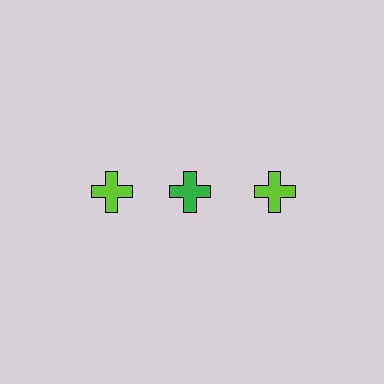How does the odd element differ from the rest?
It has a different color: green instead of lime.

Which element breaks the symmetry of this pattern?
The green cross in the top row, second from left column breaks the symmetry. All other shapes are lime crosses.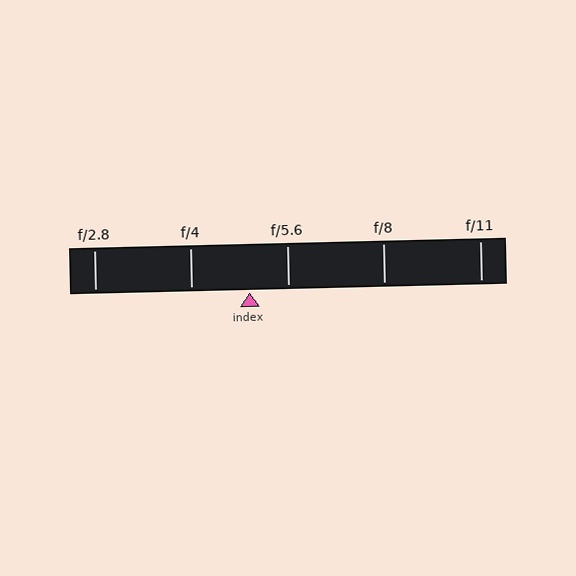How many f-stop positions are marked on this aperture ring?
There are 5 f-stop positions marked.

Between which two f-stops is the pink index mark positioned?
The index mark is between f/4 and f/5.6.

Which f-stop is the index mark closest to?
The index mark is closest to f/5.6.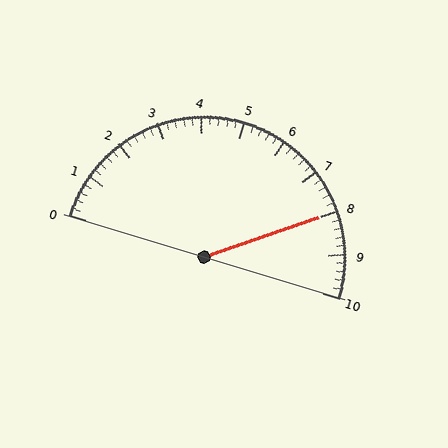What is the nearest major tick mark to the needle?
The nearest major tick mark is 8.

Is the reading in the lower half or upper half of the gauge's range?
The reading is in the upper half of the range (0 to 10).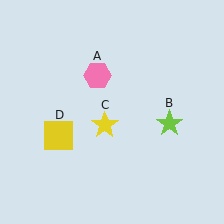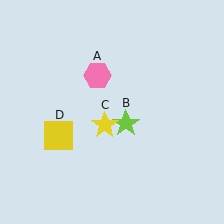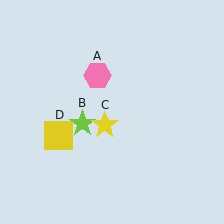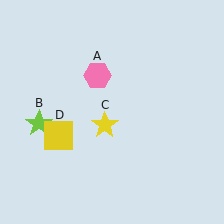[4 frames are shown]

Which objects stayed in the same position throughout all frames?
Pink hexagon (object A) and yellow star (object C) and yellow square (object D) remained stationary.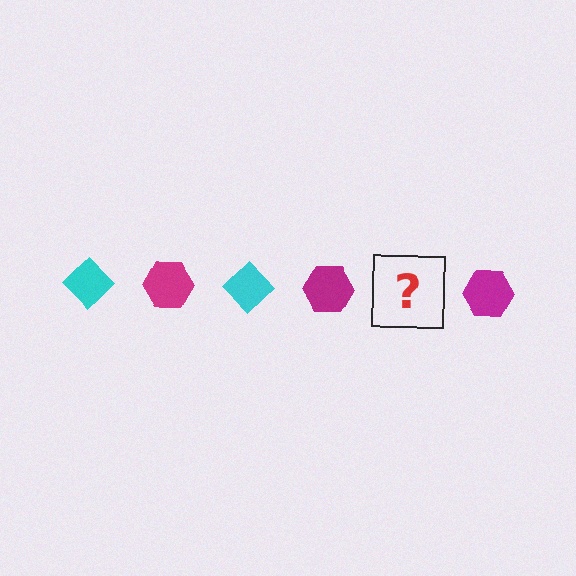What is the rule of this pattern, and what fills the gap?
The rule is that the pattern alternates between cyan diamond and magenta hexagon. The gap should be filled with a cyan diamond.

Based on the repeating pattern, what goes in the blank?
The blank should be a cyan diamond.